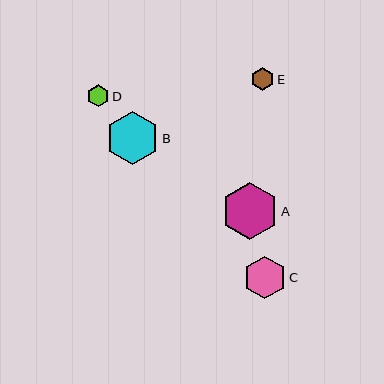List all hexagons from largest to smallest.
From largest to smallest: A, B, C, E, D.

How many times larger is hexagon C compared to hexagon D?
Hexagon C is approximately 1.9 times the size of hexagon D.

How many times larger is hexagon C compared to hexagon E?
Hexagon C is approximately 1.9 times the size of hexagon E.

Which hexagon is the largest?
Hexagon A is the largest with a size of approximately 57 pixels.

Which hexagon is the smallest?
Hexagon D is the smallest with a size of approximately 22 pixels.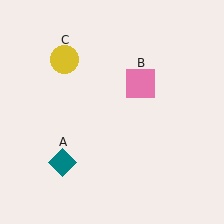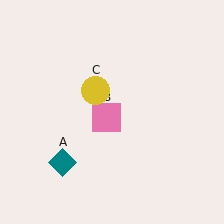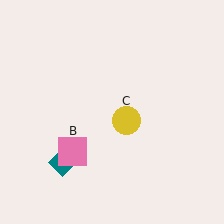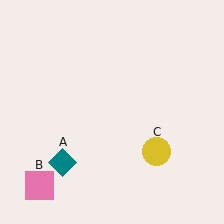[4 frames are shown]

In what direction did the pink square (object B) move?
The pink square (object B) moved down and to the left.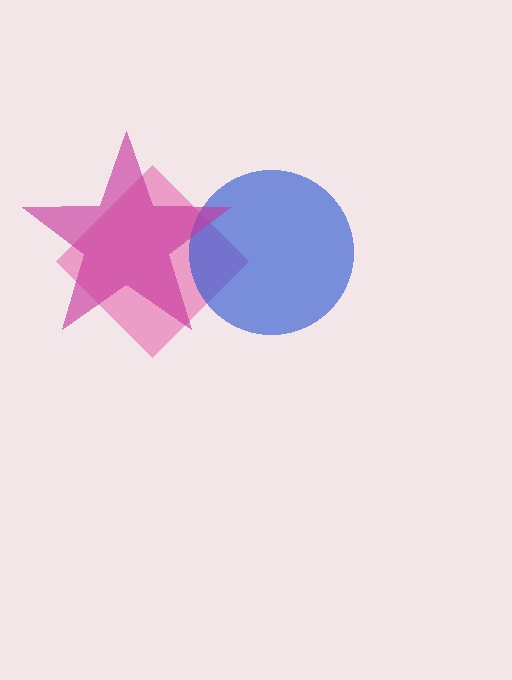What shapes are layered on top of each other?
The layered shapes are: a pink diamond, a blue circle, a magenta star.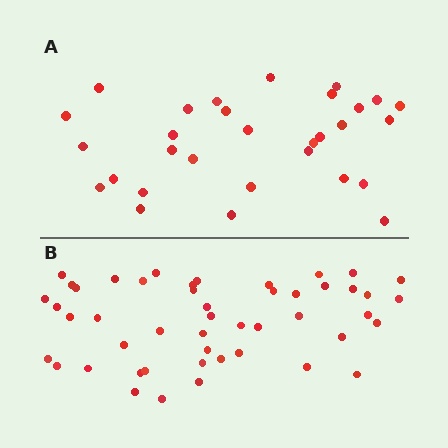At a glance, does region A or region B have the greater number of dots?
Region B (the bottom region) has more dots.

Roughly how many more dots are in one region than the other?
Region B has approximately 20 more dots than region A.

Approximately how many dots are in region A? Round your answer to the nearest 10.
About 30 dots.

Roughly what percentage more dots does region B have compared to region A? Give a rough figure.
About 60% more.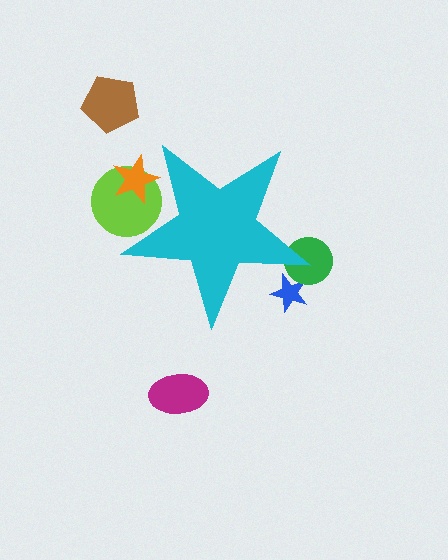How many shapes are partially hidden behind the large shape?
4 shapes are partially hidden.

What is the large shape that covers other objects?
A cyan star.